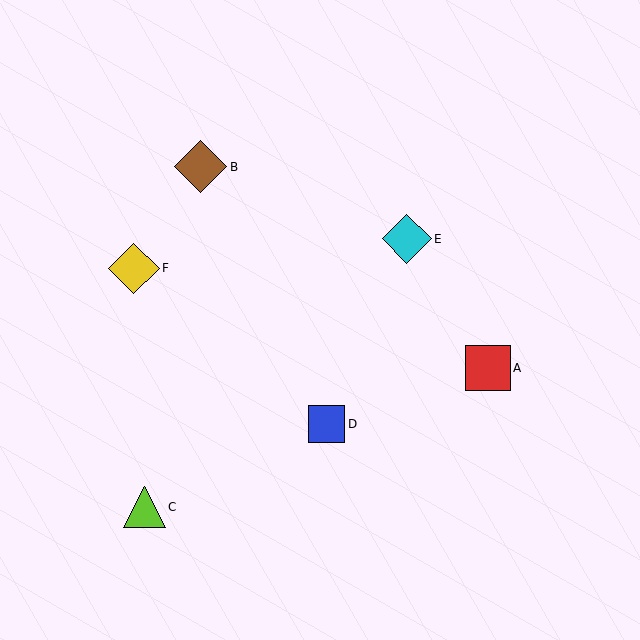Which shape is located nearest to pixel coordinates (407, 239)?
The cyan diamond (labeled E) at (407, 239) is nearest to that location.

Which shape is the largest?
The brown diamond (labeled B) is the largest.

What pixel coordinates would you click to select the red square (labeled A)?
Click at (488, 368) to select the red square A.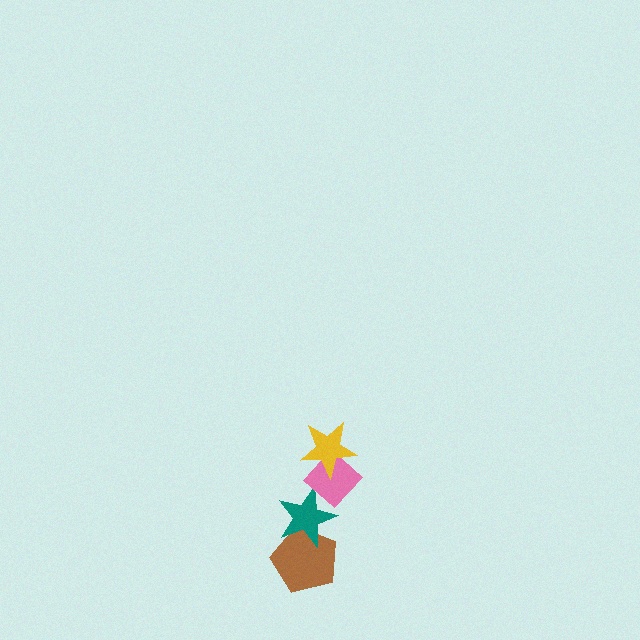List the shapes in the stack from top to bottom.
From top to bottom: the yellow star, the pink diamond, the teal star, the brown pentagon.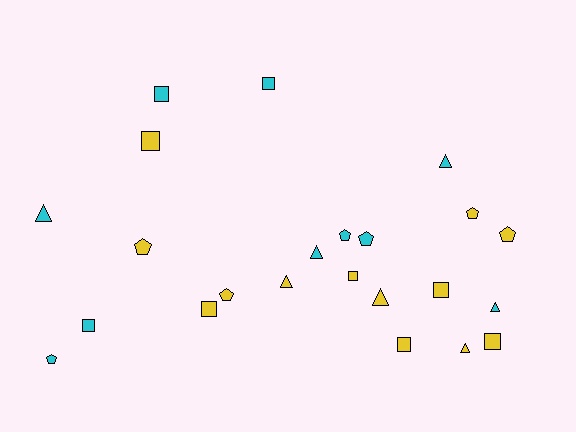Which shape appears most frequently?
Square, with 9 objects.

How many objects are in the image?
There are 23 objects.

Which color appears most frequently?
Yellow, with 13 objects.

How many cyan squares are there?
There are 3 cyan squares.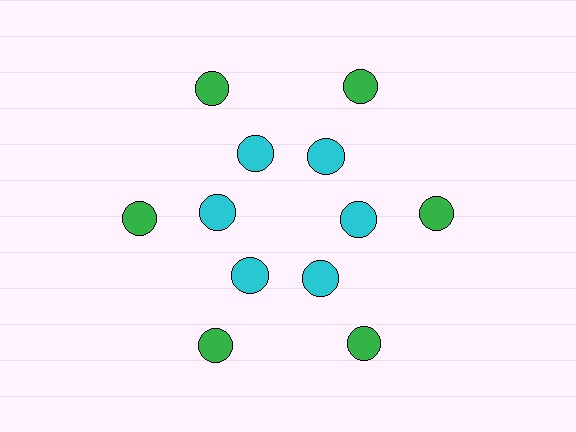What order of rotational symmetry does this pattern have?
This pattern has 6-fold rotational symmetry.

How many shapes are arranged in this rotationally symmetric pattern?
There are 12 shapes, arranged in 6 groups of 2.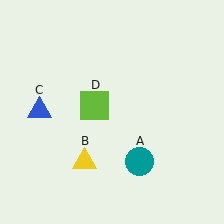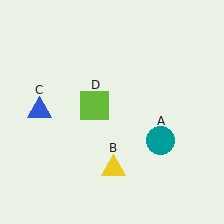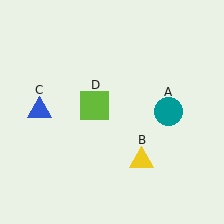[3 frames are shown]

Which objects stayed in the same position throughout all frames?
Blue triangle (object C) and lime square (object D) remained stationary.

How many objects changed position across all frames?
2 objects changed position: teal circle (object A), yellow triangle (object B).